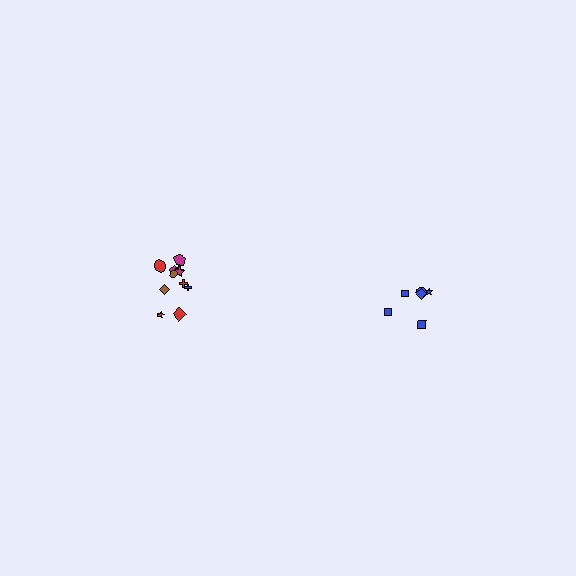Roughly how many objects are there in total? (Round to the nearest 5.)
Roughly 20 objects in total.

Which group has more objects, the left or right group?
The left group.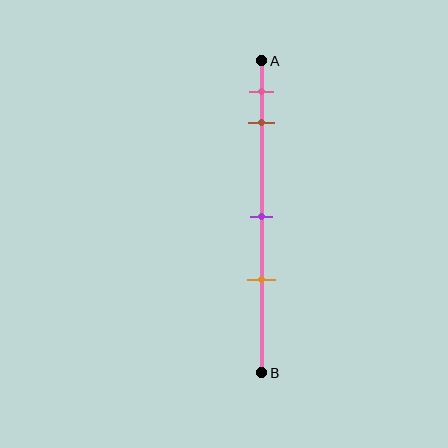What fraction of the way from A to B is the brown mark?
The brown mark is approximately 20% (0.2) of the way from A to B.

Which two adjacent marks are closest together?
The pink and brown marks are the closest adjacent pair.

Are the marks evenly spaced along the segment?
No, the marks are not evenly spaced.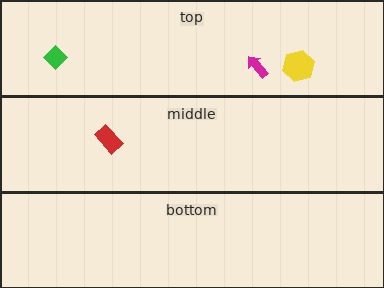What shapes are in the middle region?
The red rectangle.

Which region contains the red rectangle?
The middle region.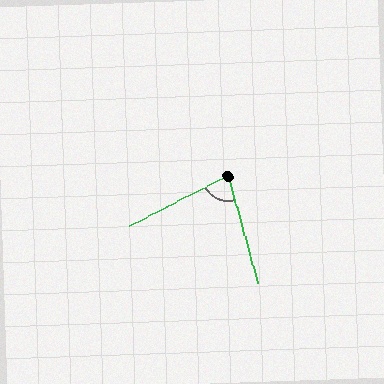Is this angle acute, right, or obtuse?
It is acute.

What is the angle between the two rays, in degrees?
Approximately 78 degrees.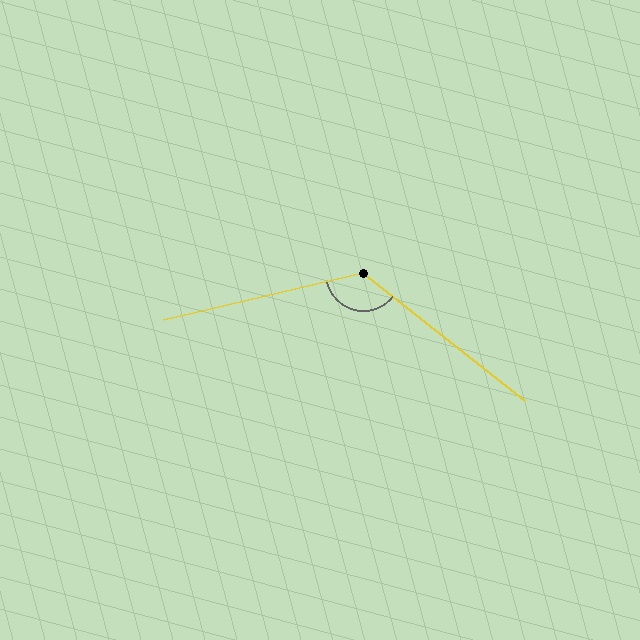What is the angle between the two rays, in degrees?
Approximately 128 degrees.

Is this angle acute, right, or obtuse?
It is obtuse.